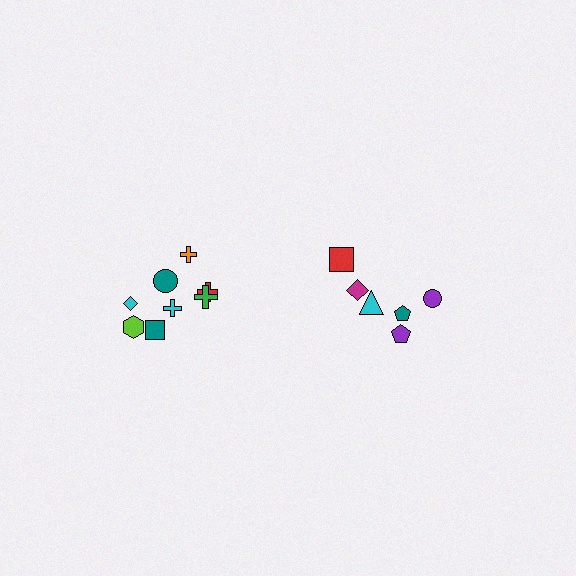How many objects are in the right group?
There are 6 objects.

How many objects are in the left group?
There are 8 objects.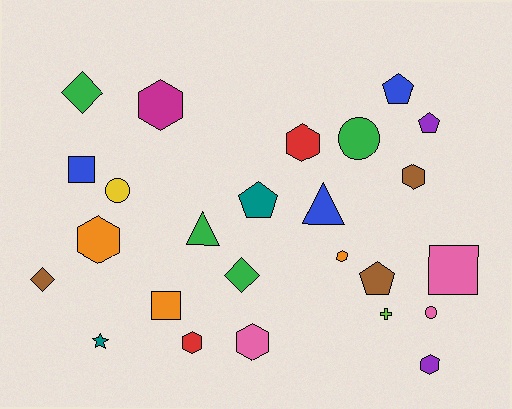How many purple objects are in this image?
There are 2 purple objects.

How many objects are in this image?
There are 25 objects.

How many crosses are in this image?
There is 1 cross.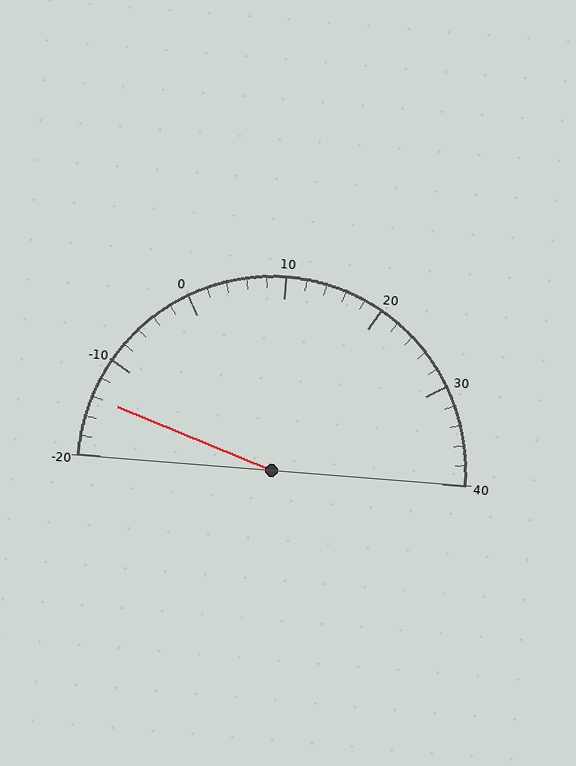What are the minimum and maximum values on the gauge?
The gauge ranges from -20 to 40.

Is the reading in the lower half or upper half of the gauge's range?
The reading is in the lower half of the range (-20 to 40).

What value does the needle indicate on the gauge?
The needle indicates approximately -14.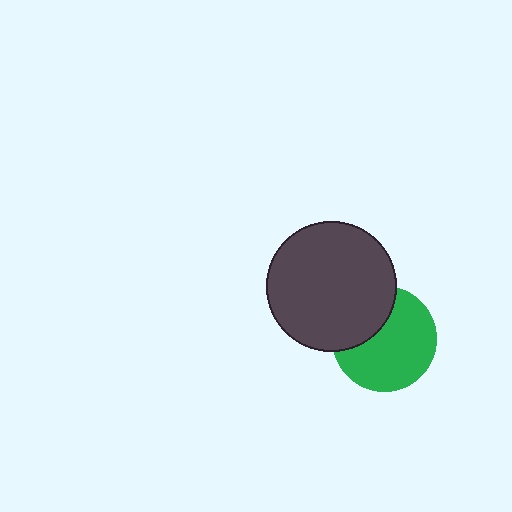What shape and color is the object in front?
The object in front is a dark gray circle.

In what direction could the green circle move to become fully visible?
The green circle could move toward the lower-right. That would shift it out from behind the dark gray circle entirely.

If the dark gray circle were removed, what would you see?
You would see the complete green circle.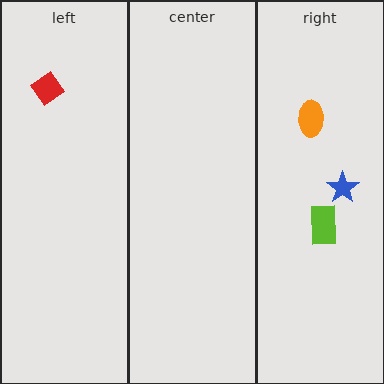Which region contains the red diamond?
The left region.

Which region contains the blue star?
The right region.